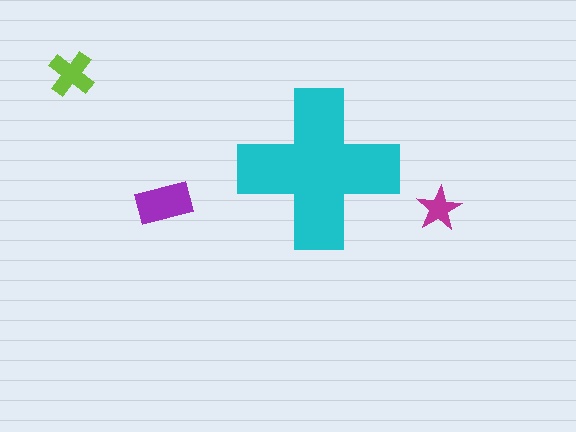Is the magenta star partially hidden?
No, the magenta star is fully visible.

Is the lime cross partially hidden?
No, the lime cross is fully visible.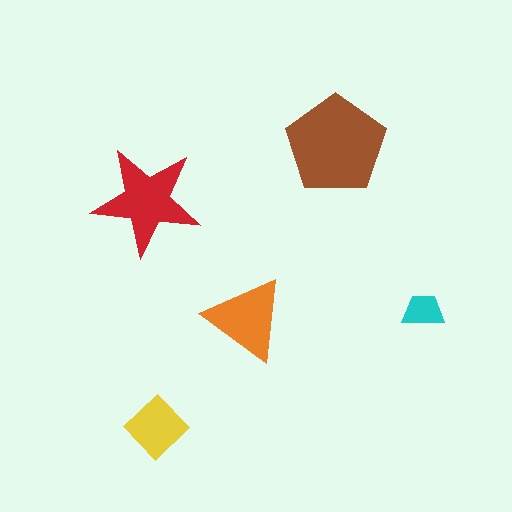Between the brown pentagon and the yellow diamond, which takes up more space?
The brown pentagon.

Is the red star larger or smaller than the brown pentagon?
Smaller.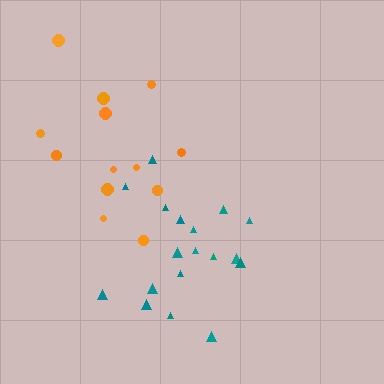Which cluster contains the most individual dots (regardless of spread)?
Teal (18).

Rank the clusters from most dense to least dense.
teal, orange.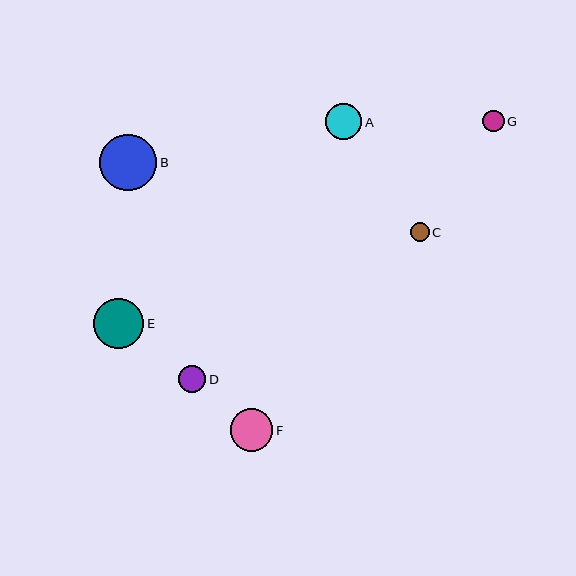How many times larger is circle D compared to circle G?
Circle D is approximately 1.3 times the size of circle G.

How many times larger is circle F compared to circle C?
Circle F is approximately 2.3 times the size of circle C.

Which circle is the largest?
Circle B is the largest with a size of approximately 57 pixels.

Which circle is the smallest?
Circle C is the smallest with a size of approximately 19 pixels.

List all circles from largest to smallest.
From largest to smallest: B, E, F, A, D, G, C.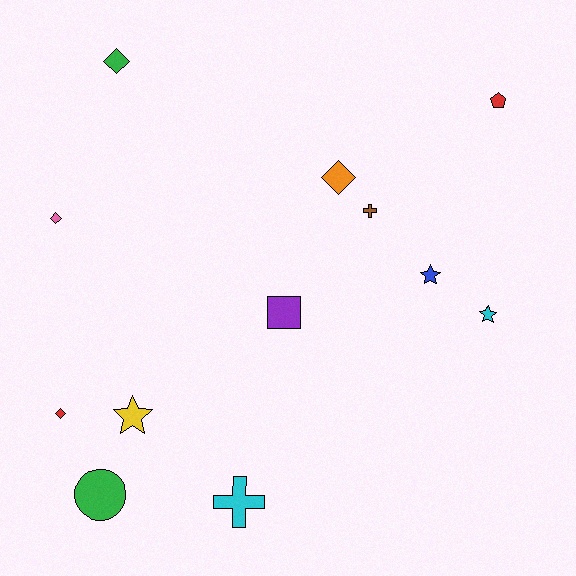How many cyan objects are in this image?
There are 2 cyan objects.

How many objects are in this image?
There are 12 objects.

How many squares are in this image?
There is 1 square.